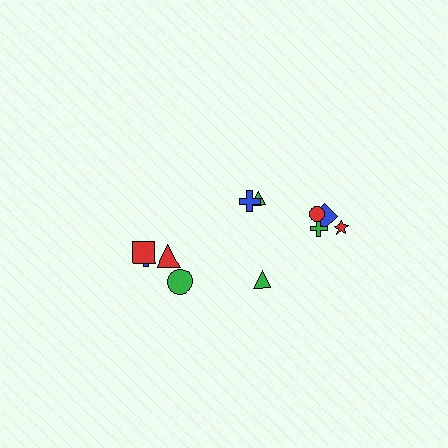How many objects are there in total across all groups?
There are 11 objects.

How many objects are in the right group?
There are 7 objects.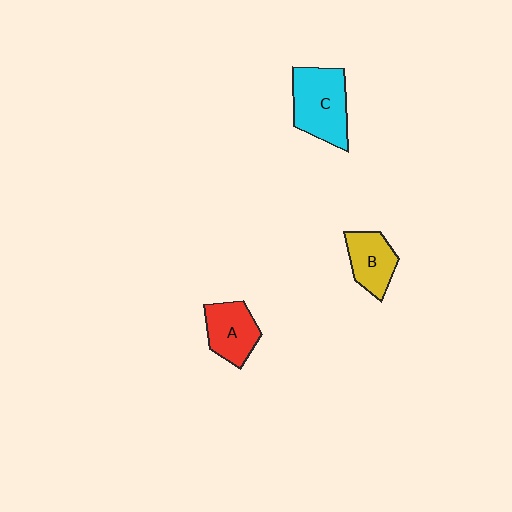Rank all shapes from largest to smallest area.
From largest to smallest: C (cyan), A (red), B (yellow).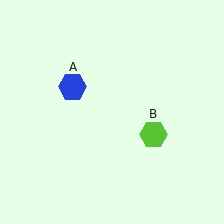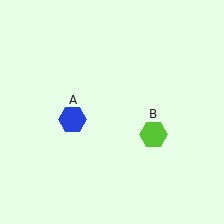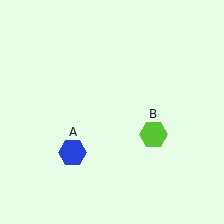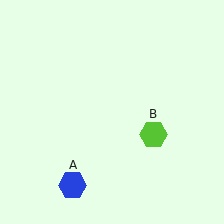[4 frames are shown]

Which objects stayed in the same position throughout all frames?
Lime hexagon (object B) remained stationary.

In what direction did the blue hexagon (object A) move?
The blue hexagon (object A) moved down.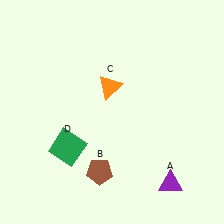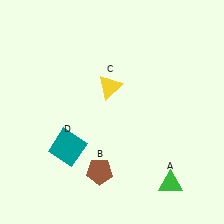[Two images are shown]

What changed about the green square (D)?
In Image 1, D is green. In Image 2, it changed to teal.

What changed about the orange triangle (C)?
In Image 1, C is orange. In Image 2, it changed to yellow.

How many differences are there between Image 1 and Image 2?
There are 3 differences between the two images.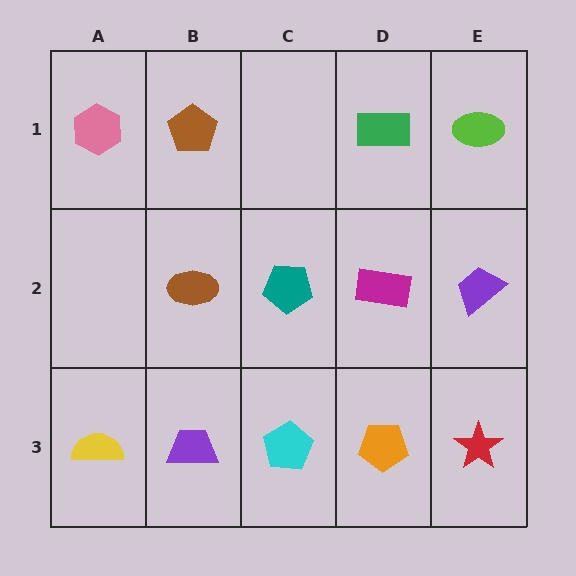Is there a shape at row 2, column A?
No, that cell is empty.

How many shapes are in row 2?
4 shapes.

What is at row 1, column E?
A lime ellipse.